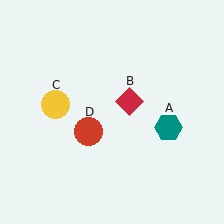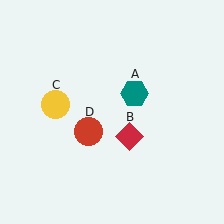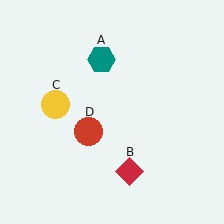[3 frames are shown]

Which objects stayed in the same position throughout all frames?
Yellow circle (object C) and red circle (object D) remained stationary.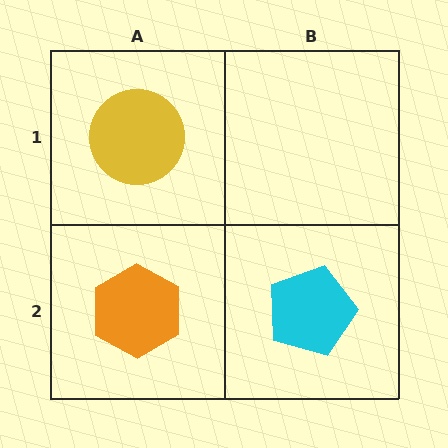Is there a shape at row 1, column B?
No, that cell is empty.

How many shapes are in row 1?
1 shape.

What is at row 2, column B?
A cyan pentagon.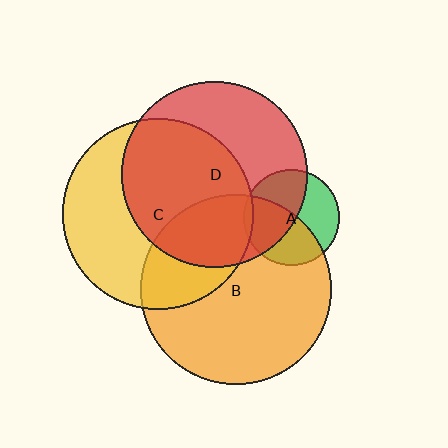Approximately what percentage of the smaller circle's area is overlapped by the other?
Approximately 50%.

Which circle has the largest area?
Circle C (yellow).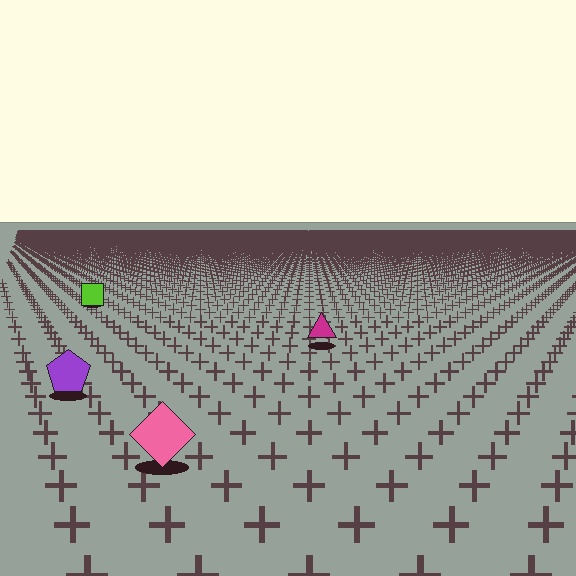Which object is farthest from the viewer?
The lime square is farthest from the viewer. It appears smaller and the ground texture around it is denser.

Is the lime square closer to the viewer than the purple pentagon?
No. The purple pentagon is closer — you can tell from the texture gradient: the ground texture is coarser near it.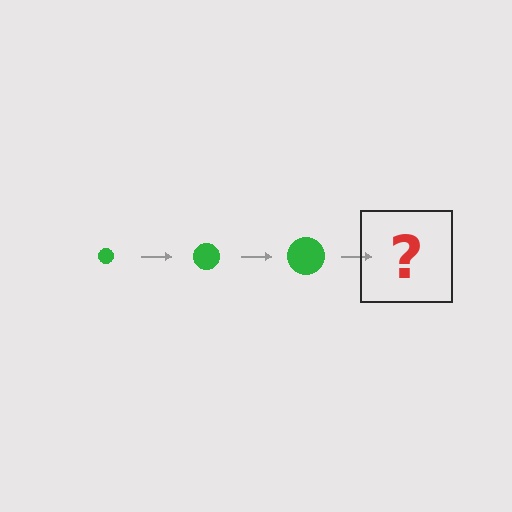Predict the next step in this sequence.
The next step is a green circle, larger than the previous one.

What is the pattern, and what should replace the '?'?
The pattern is that the circle gets progressively larger each step. The '?' should be a green circle, larger than the previous one.